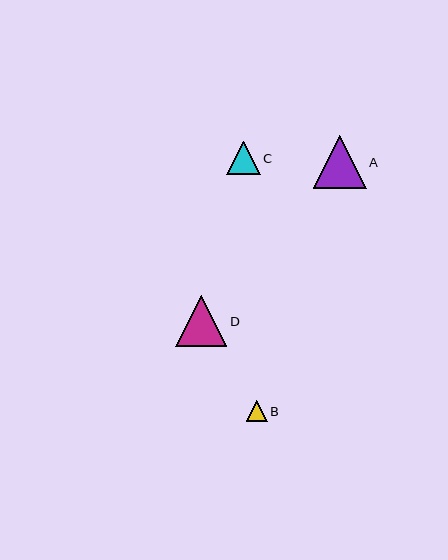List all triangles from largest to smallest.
From largest to smallest: A, D, C, B.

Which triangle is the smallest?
Triangle B is the smallest with a size of approximately 21 pixels.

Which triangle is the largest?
Triangle A is the largest with a size of approximately 53 pixels.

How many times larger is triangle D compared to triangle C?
Triangle D is approximately 1.5 times the size of triangle C.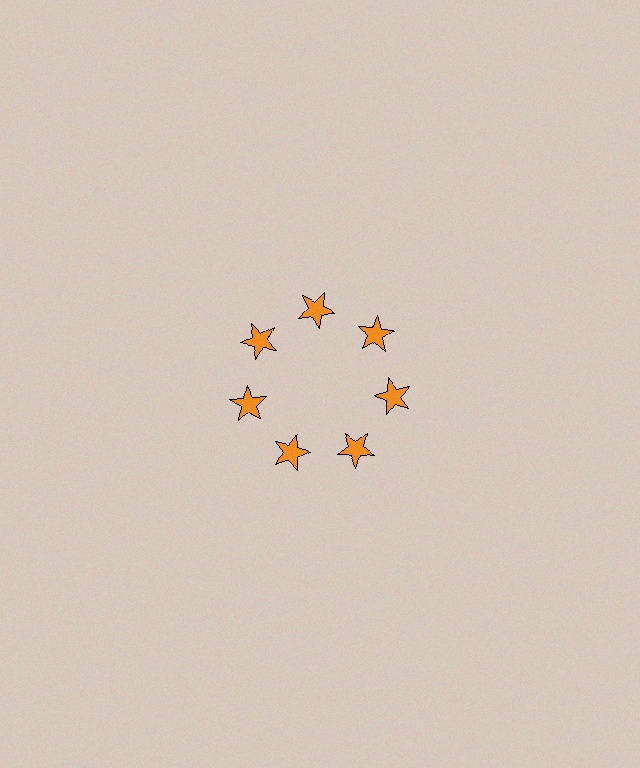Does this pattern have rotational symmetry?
Yes, this pattern has 7-fold rotational symmetry. It looks the same after rotating 51 degrees around the center.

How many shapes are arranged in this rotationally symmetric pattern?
There are 7 shapes, arranged in 7 groups of 1.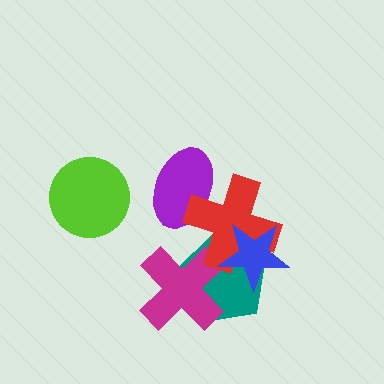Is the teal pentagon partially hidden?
Yes, it is partially covered by another shape.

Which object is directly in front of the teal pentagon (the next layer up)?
The magenta cross is directly in front of the teal pentagon.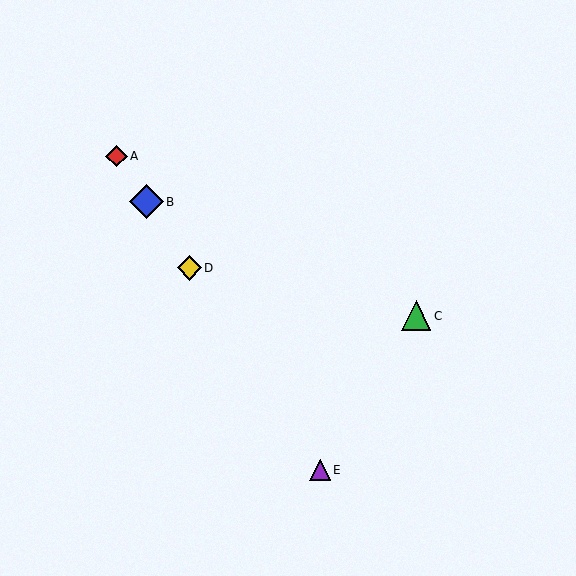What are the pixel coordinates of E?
Object E is at (320, 470).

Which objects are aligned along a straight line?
Objects A, B, D, E are aligned along a straight line.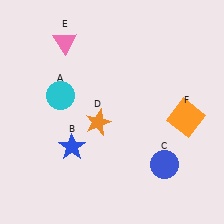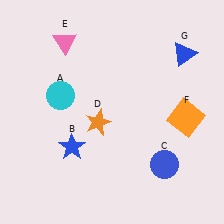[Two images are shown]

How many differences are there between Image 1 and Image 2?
There is 1 difference between the two images.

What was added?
A blue triangle (G) was added in Image 2.